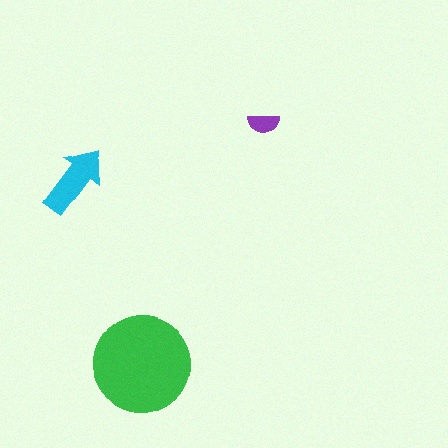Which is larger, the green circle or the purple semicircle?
The green circle.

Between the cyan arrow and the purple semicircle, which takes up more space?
The cyan arrow.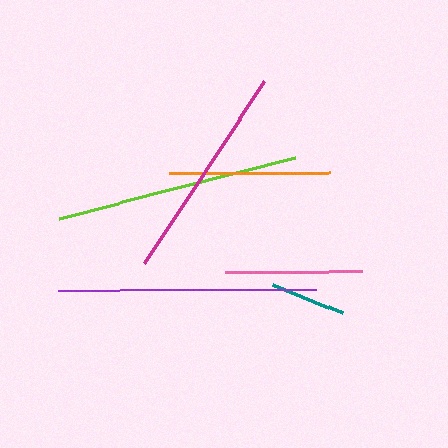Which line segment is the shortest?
The teal line is the shortest at approximately 75 pixels.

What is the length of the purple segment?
The purple segment is approximately 258 pixels long.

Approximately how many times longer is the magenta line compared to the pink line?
The magenta line is approximately 1.6 times the length of the pink line.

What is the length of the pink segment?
The pink segment is approximately 137 pixels long.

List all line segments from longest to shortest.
From longest to shortest: purple, lime, magenta, orange, pink, teal.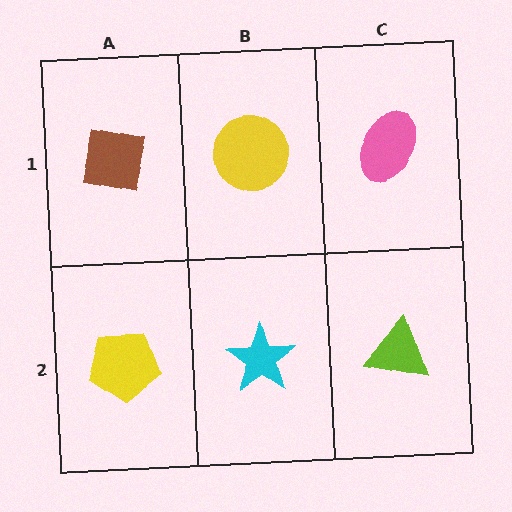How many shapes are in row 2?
3 shapes.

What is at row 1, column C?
A pink ellipse.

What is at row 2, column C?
A lime triangle.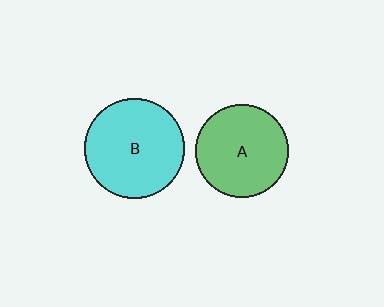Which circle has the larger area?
Circle B (cyan).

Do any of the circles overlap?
No, none of the circles overlap.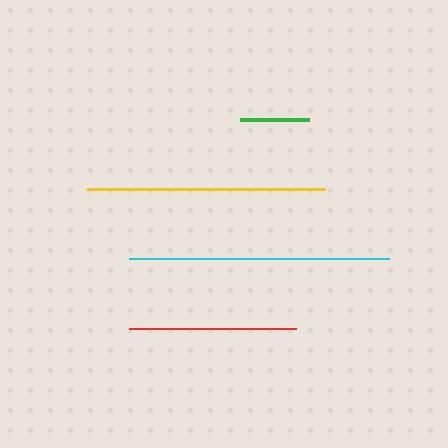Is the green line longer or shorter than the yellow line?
The yellow line is longer than the green line.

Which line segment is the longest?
The cyan line is the longest at approximately 260 pixels.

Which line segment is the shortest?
The green line is the shortest at approximately 69 pixels.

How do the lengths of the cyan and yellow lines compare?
The cyan and yellow lines are approximately the same length.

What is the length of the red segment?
The red segment is approximately 167 pixels long.